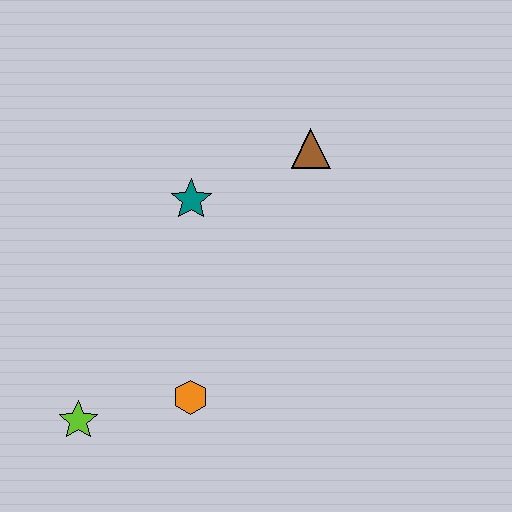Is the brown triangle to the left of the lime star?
No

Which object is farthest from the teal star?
The lime star is farthest from the teal star.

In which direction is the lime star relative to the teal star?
The lime star is below the teal star.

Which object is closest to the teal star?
The brown triangle is closest to the teal star.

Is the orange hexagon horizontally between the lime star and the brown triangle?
Yes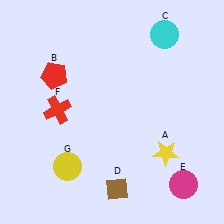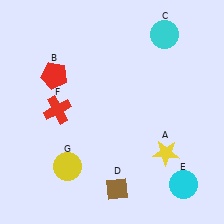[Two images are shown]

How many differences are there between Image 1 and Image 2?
There is 1 difference between the two images.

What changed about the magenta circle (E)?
In Image 1, E is magenta. In Image 2, it changed to cyan.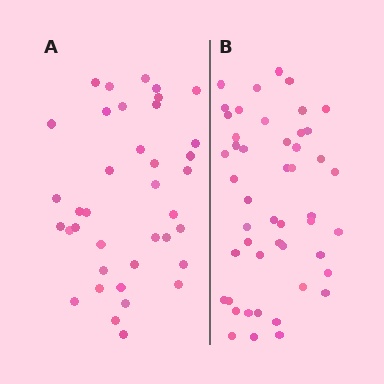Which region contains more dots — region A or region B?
Region B (the right region) has more dots.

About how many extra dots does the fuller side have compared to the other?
Region B has roughly 10 or so more dots than region A.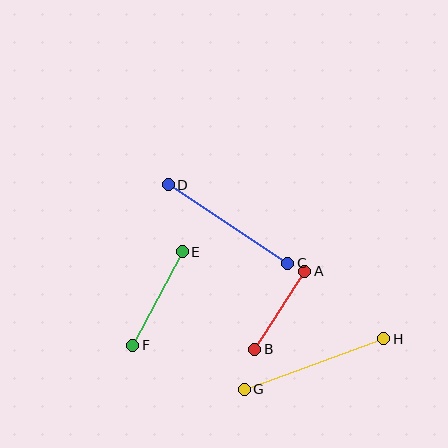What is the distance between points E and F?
The distance is approximately 106 pixels.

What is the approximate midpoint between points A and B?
The midpoint is at approximately (280, 310) pixels.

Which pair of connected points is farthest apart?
Points G and H are farthest apart.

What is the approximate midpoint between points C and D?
The midpoint is at approximately (228, 224) pixels.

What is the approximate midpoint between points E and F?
The midpoint is at approximately (158, 298) pixels.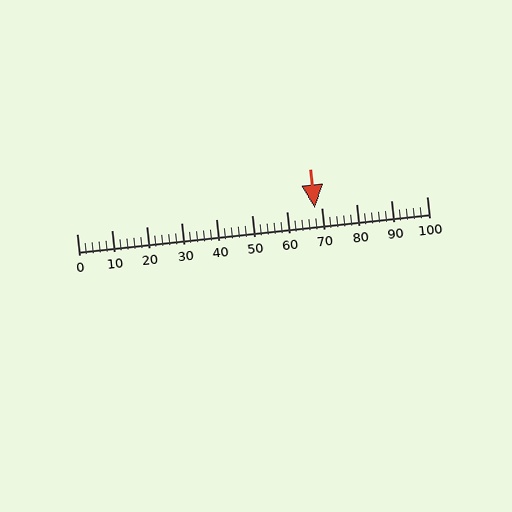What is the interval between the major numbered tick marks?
The major tick marks are spaced 10 units apart.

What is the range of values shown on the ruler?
The ruler shows values from 0 to 100.